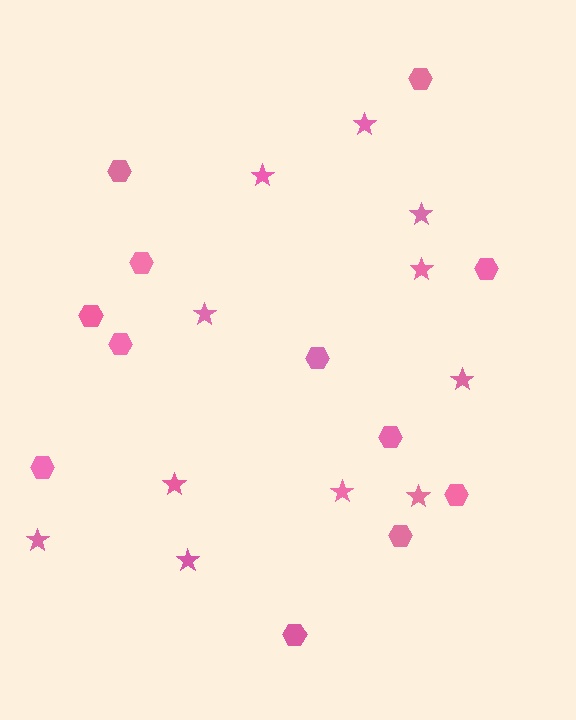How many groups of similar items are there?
There are 2 groups: one group of stars (11) and one group of hexagons (12).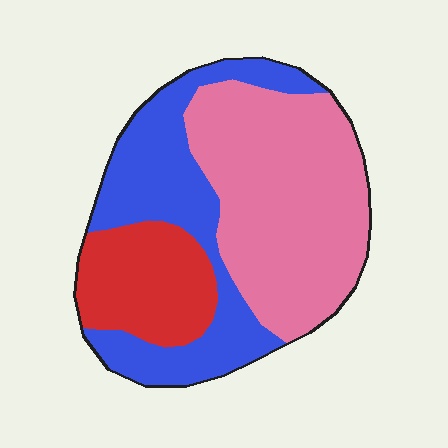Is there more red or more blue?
Blue.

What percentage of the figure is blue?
Blue takes up about one third (1/3) of the figure.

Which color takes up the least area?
Red, at roughly 20%.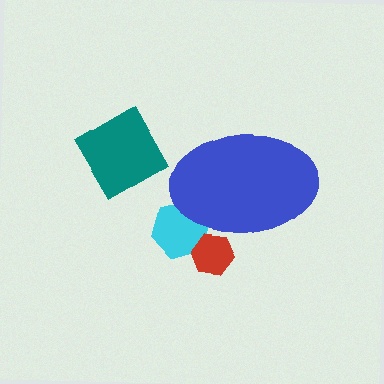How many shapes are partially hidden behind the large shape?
2 shapes are partially hidden.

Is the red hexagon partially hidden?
Yes, the red hexagon is partially hidden behind the blue ellipse.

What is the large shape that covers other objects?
A blue ellipse.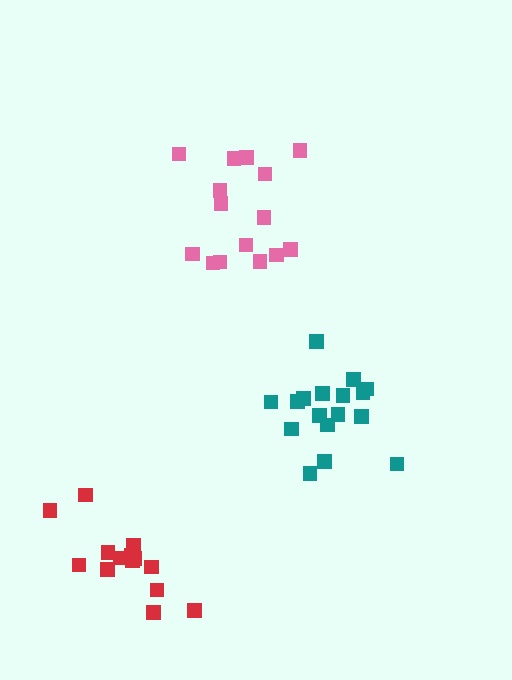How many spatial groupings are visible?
There are 3 spatial groupings.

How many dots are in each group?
Group 1: 14 dots, Group 2: 17 dots, Group 3: 15 dots (46 total).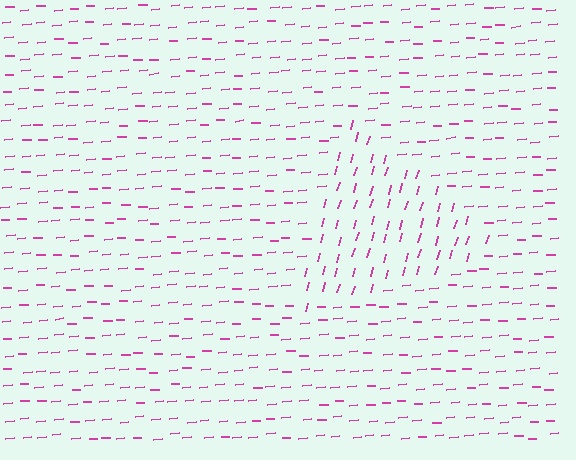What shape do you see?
I see a triangle.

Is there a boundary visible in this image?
Yes, there is a texture boundary formed by a change in line orientation.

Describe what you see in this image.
The image is filled with small magenta line segments. A triangle region in the image has lines oriented differently from the surrounding lines, creating a visible texture boundary.